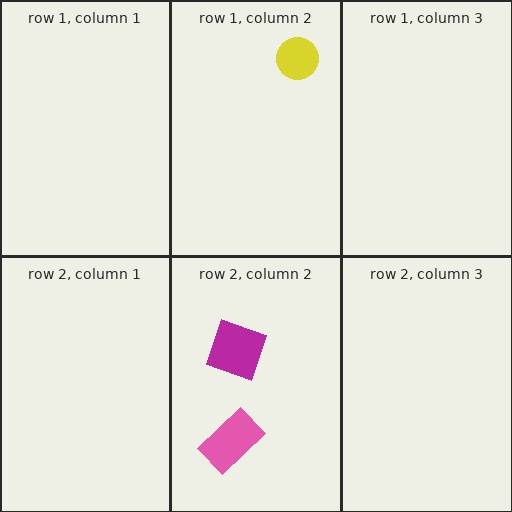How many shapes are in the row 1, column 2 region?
1.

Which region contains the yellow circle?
The row 1, column 2 region.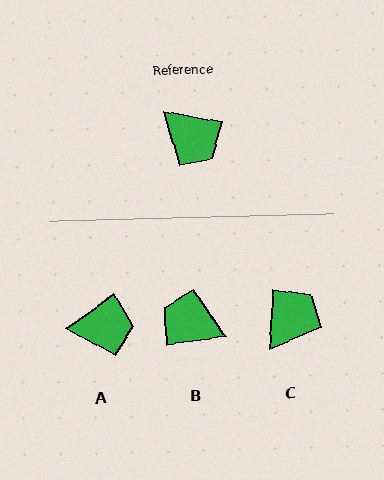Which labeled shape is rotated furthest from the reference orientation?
B, about 162 degrees away.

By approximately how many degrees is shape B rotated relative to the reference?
Approximately 162 degrees clockwise.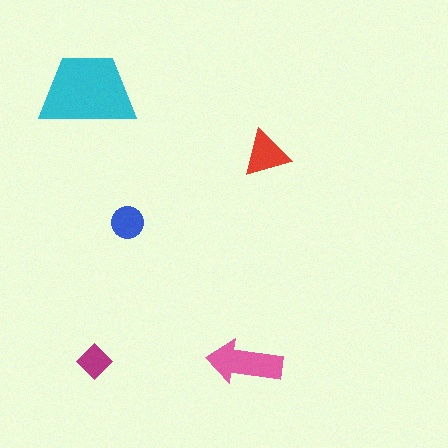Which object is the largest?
The cyan trapezoid.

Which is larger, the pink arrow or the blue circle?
The pink arrow.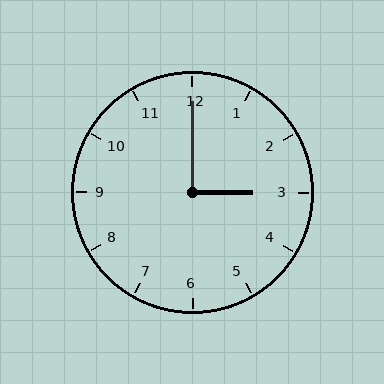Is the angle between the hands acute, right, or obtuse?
It is right.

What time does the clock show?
3:00.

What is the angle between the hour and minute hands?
Approximately 90 degrees.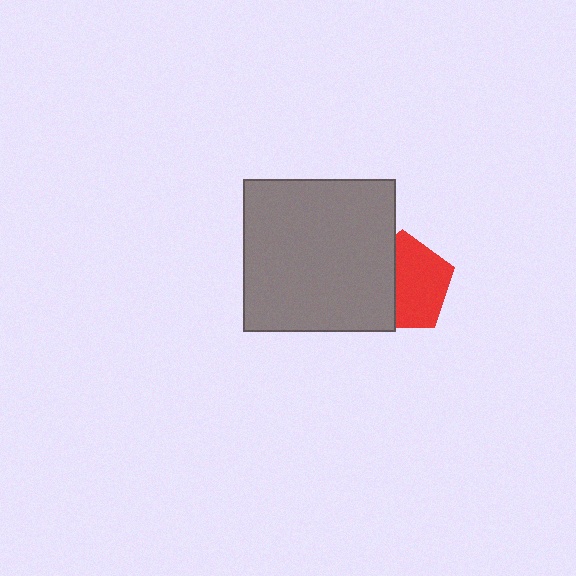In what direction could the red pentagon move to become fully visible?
The red pentagon could move right. That would shift it out from behind the gray square entirely.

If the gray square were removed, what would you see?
You would see the complete red pentagon.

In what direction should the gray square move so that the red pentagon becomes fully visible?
The gray square should move left. That is the shortest direction to clear the overlap and leave the red pentagon fully visible.